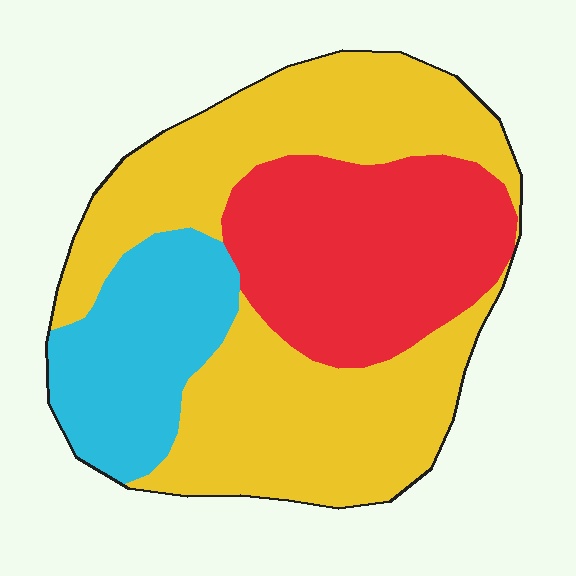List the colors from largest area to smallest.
From largest to smallest: yellow, red, cyan.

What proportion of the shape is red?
Red takes up between a quarter and a half of the shape.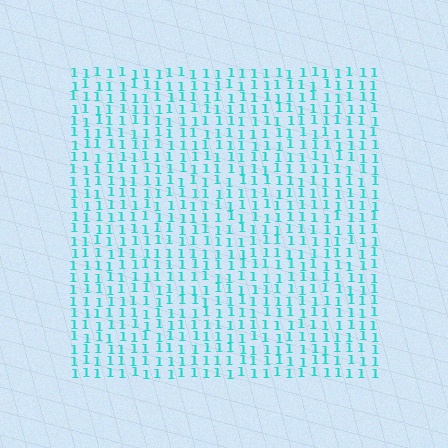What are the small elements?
The small elements are digit 1's.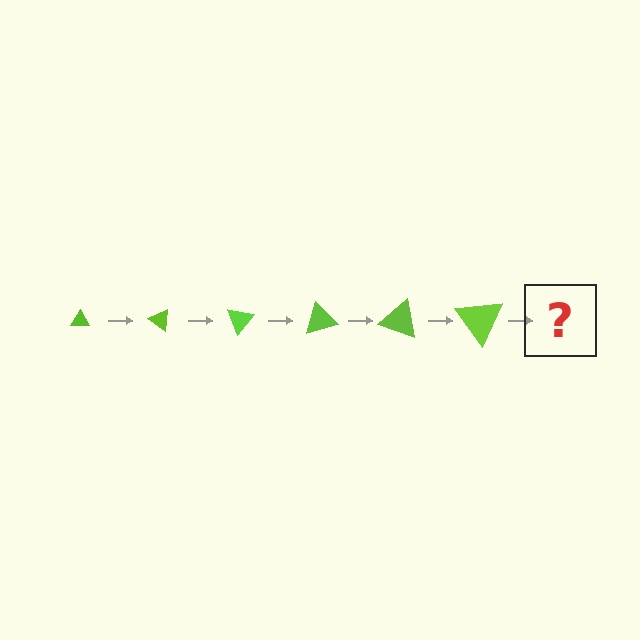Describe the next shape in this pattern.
It should be a triangle, larger than the previous one and rotated 210 degrees from the start.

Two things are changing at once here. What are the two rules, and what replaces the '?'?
The two rules are that the triangle grows larger each step and it rotates 35 degrees each step. The '?' should be a triangle, larger than the previous one and rotated 210 degrees from the start.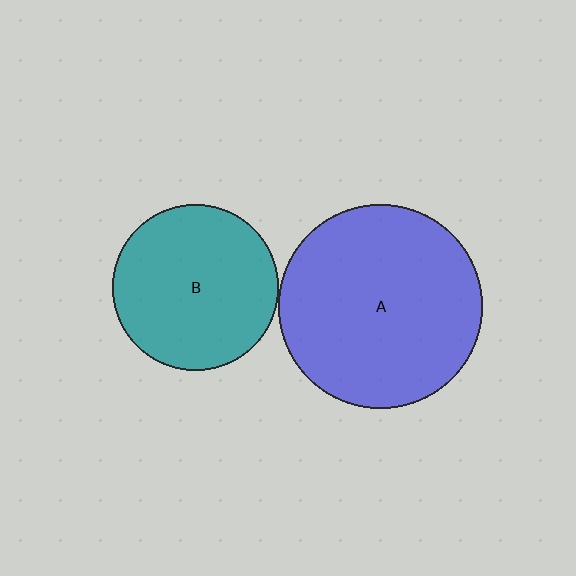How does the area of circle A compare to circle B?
Approximately 1.5 times.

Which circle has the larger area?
Circle A (blue).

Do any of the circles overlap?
No, none of the circles overlap.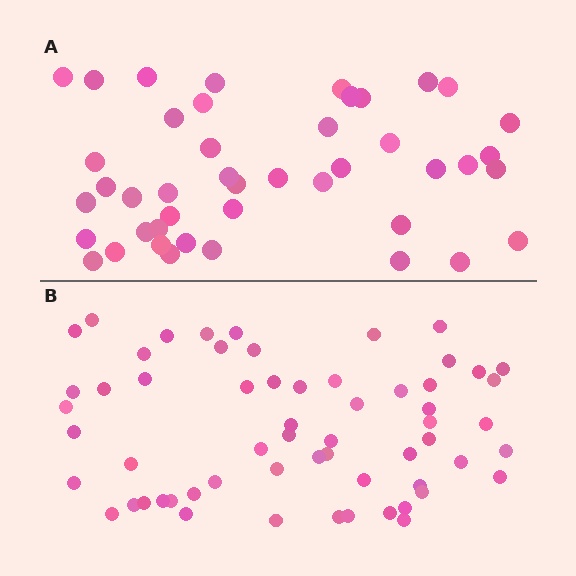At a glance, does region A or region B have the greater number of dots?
Region B (the bottom region) has more dots.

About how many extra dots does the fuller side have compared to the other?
Region B has approximately 15 more dots than region A.